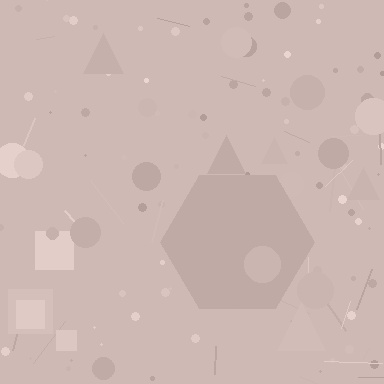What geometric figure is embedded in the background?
A hexagon is embedded in the background.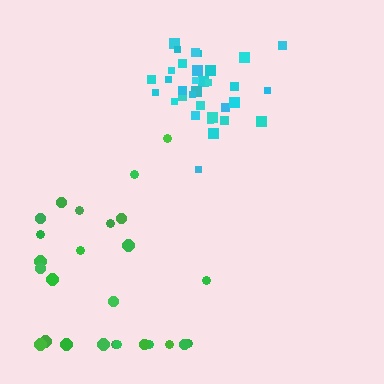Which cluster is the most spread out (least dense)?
Green.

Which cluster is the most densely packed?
Cyan.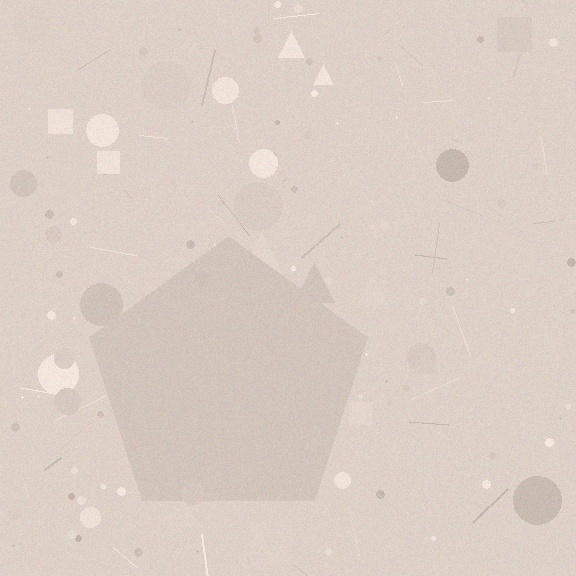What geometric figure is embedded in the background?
A pentagon is embedded in the background.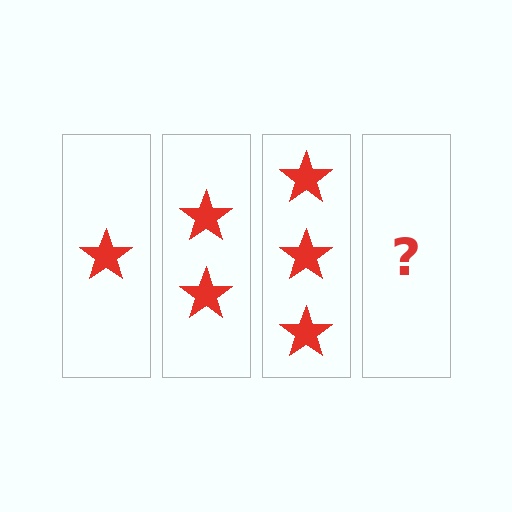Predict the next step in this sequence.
The next step is 4 stars.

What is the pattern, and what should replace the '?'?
The pattern is that each step adds one more star. The '?' should be 4 stars.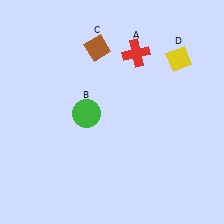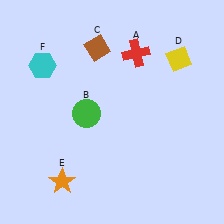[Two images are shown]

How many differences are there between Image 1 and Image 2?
There are 2 differences between the two images.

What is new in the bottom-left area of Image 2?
An orange star (E) was added in the bottom-left area of Image 2.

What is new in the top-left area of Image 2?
A cyan hexagon (F) was added in the top-left area of Image 2.